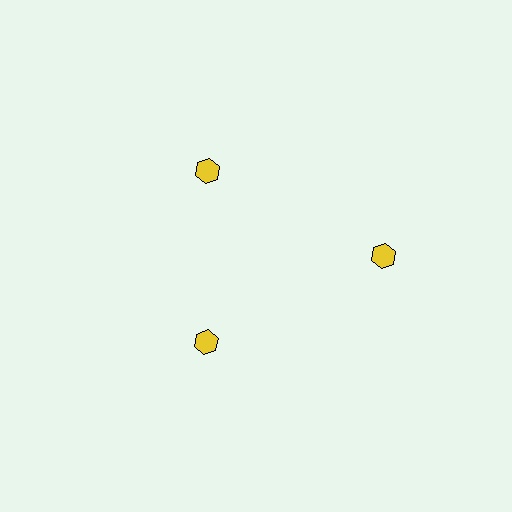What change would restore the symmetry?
The symmetry would be restored by moving it inward, back onto the ring so that all 3 hexagons sit at equal angles and equal distance from the center.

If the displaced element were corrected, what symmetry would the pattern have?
It would have 3-fold rotational symmetry — the pattern would map onto itself every 120 degrees.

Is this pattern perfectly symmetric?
No. The 3 yellow hexagons are arranged in a ring, but one element near the 3 o'clock position is pushed outward from the center, breaking the 3-fold rotational symmetry.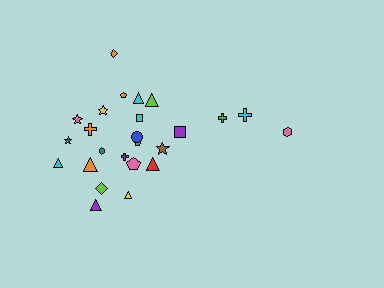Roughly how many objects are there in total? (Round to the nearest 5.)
Roughly 25 objects in total.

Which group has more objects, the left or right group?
The left group.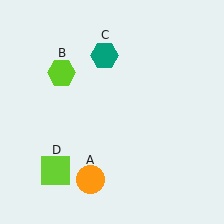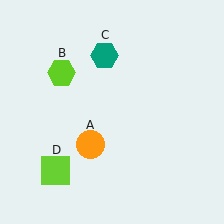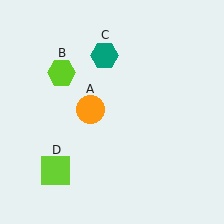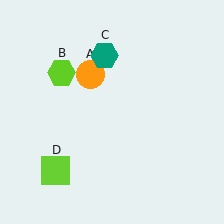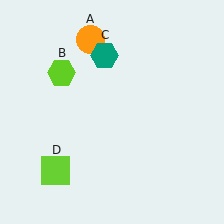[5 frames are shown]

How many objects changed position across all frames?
1 object changed position: orange circle (object A).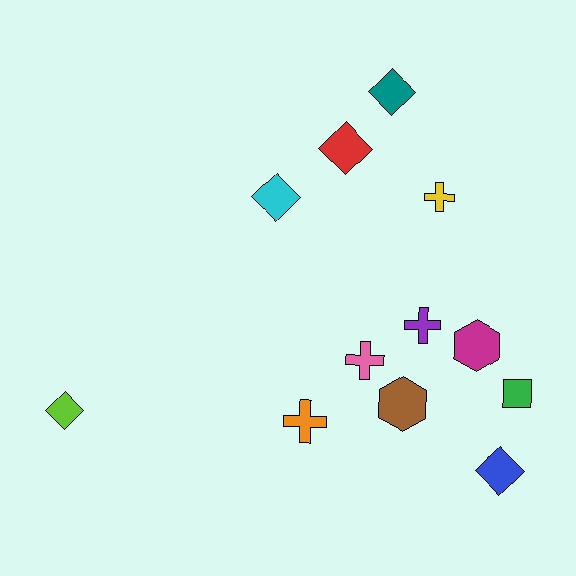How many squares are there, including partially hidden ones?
There is 1 square.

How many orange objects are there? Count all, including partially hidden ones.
There is 1 orange object.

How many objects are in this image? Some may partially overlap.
There are 12 objects.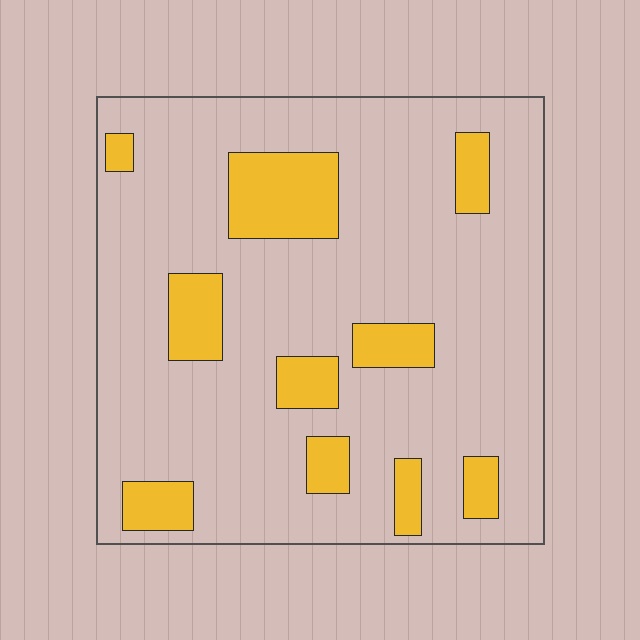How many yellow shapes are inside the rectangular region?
10.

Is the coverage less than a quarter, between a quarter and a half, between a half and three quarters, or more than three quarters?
Less than a quarter.